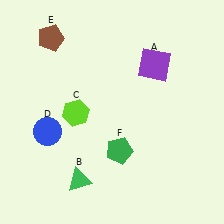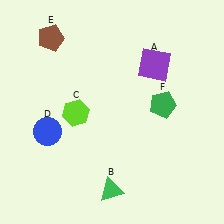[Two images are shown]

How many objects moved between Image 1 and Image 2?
2 objects moved between the two images.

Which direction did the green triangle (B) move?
The green triangle (B) moved right.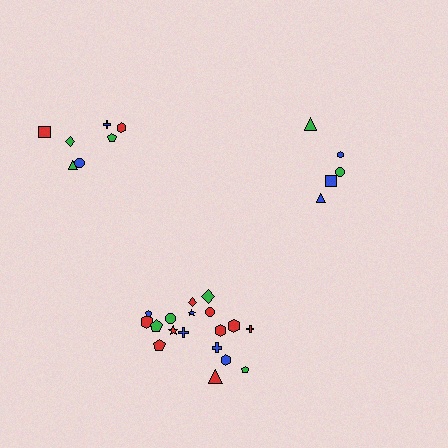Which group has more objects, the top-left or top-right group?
The top-left group.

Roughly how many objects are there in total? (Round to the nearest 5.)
Roughly 30 objects in total.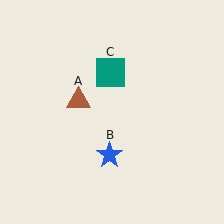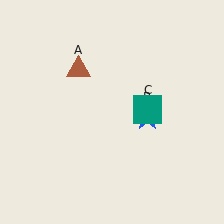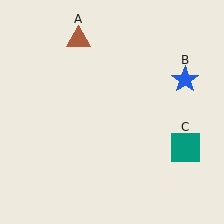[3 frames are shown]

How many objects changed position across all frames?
3 objects changed position: brown triangle (object A), blue star (object B), teal square (object C).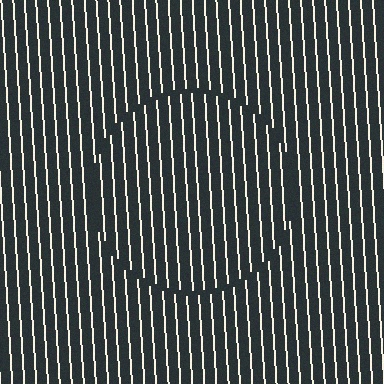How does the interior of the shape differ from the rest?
The interior of the shape contains the same grating, shifted by half a period — the contour is defined by the phase discontinuity where line-ends from the inner and outer gratings abut.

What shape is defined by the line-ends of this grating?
An illusory circle. The interior of the shape contains the same grating, shifted by half a period — the contour is defined by the phase discontinuity where line-ends from the inner and outer gratings abut.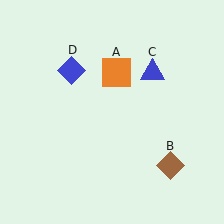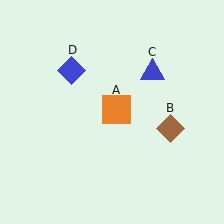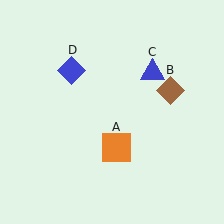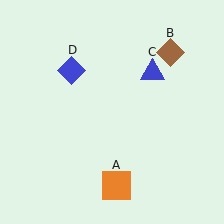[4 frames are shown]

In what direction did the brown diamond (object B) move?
The brown diamond (object B) moved up.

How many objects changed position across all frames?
2 objects changed position: orange square (object A), brown diamond (object B).